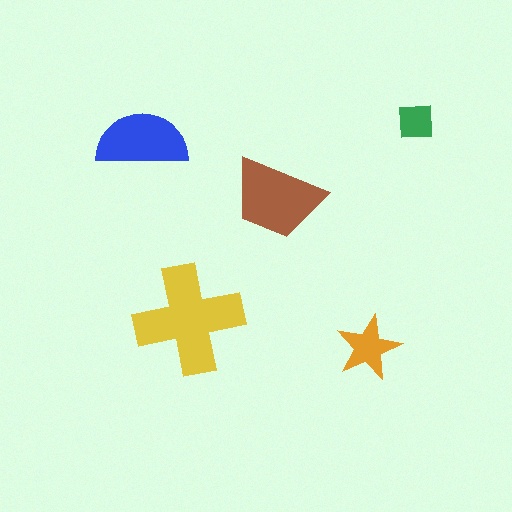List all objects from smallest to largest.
The green square, the orange star, the blue semicircle, the brown trapezoid, the yellow cross.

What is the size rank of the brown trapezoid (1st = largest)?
2nd.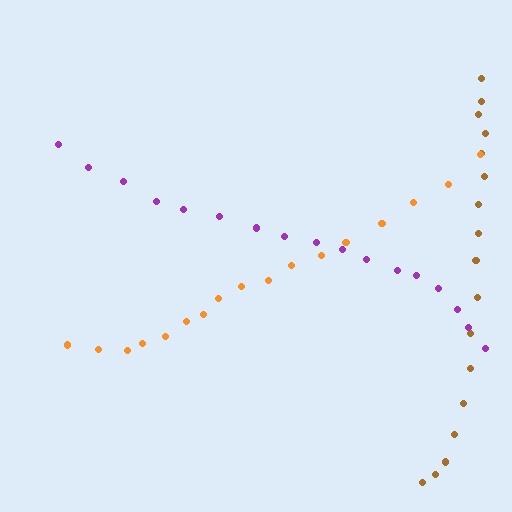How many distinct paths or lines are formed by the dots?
There are 3 distinct paths.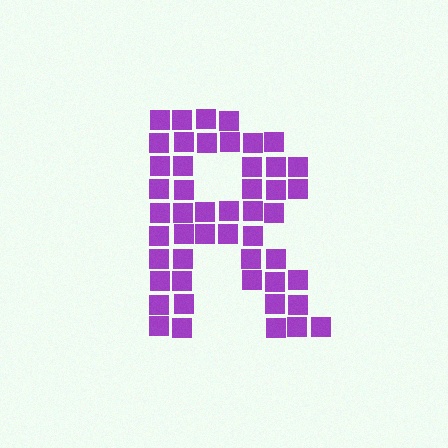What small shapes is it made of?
It is made of small squares.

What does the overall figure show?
The overall figure shows the letter R.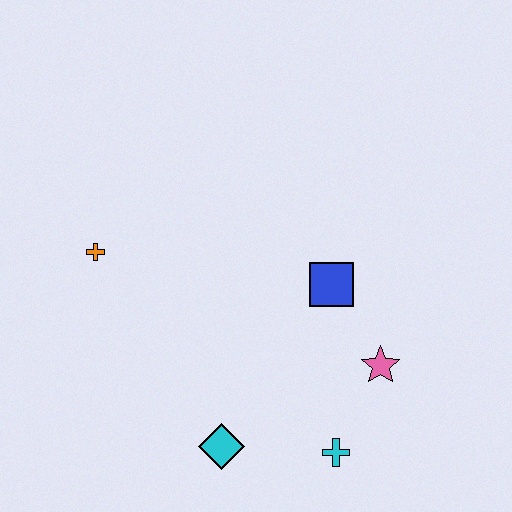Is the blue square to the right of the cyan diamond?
Yes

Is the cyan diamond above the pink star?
No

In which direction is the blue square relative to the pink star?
The blue square is above the pink star.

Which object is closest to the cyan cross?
The pink star is closest to the cyan cross.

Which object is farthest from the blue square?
The orange cross is farthest from the blue square.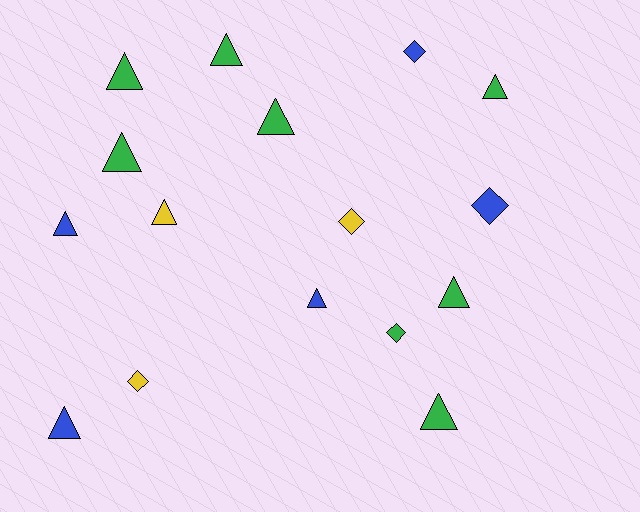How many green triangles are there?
There are 7 green triangles.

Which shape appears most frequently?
Triangle, with 11 objects.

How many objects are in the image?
There are 16 objects.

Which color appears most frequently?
Green, with 8 objects.